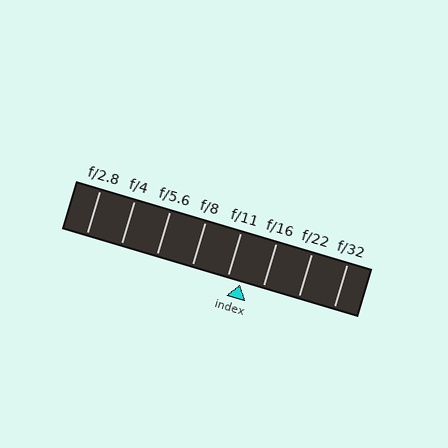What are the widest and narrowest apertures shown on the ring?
The widest aperture shown is f/2.8 and the narrowest is f/32.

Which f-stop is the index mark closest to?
The index mark is closest to f/11.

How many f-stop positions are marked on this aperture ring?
There are 8 f-stop positions marked.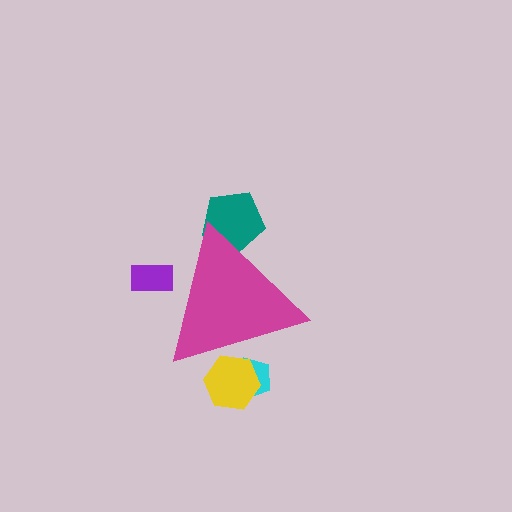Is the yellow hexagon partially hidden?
Yes, the yellow hexagon is partially hidden behind the magenta triangle.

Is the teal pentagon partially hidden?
Yes, the teal pentagon is partially hidden behind the magenta triangle.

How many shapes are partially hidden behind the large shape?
4 shapes are partially hidden.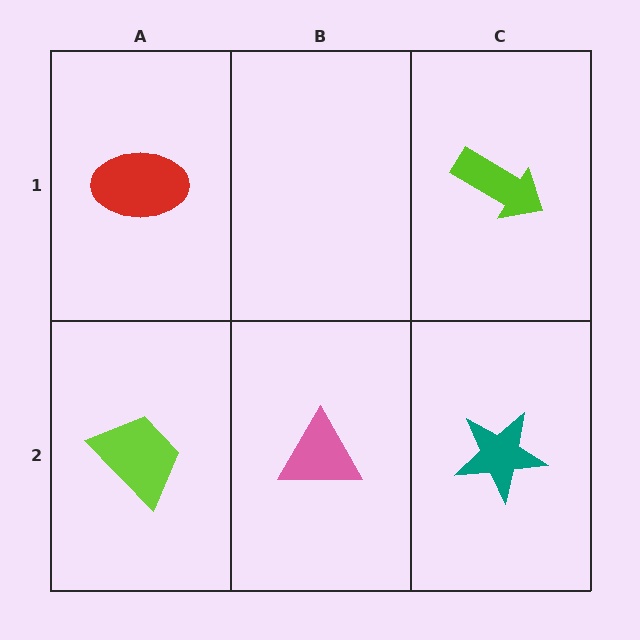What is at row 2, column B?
A pink triangle.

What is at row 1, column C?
A lime arrow.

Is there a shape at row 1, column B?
No, that cell is empty.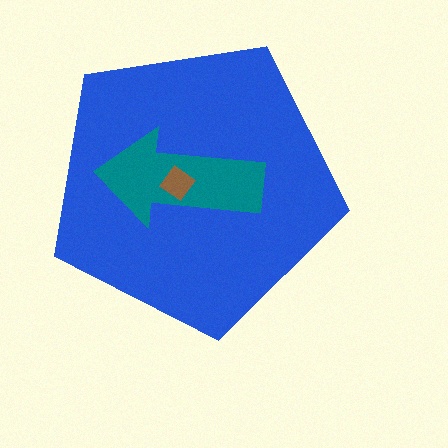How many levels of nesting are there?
3.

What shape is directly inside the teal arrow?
The brown diamond.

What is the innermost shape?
The brown diamond.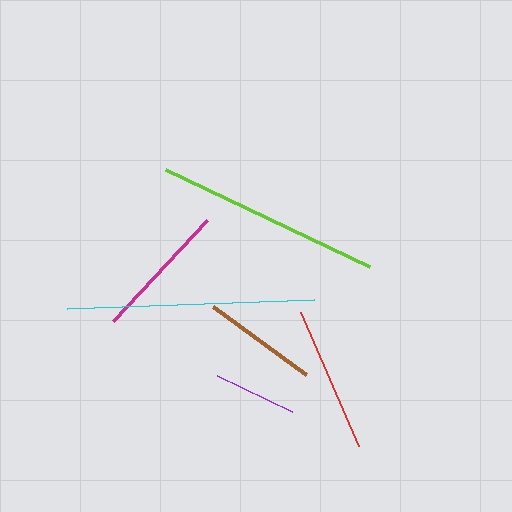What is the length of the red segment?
The red segment is approximately 146 pixels long.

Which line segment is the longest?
The cyan line is the longest at approximately 248 pixels.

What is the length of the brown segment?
The brown segment is approximately 115 pixels long.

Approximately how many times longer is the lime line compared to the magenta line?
The lime line is approximately 1.6 times the length of the magenta line.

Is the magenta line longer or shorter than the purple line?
The magenta line is longer than the purple line.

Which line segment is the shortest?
The purple line is the shortest at approximately 83 pixels.